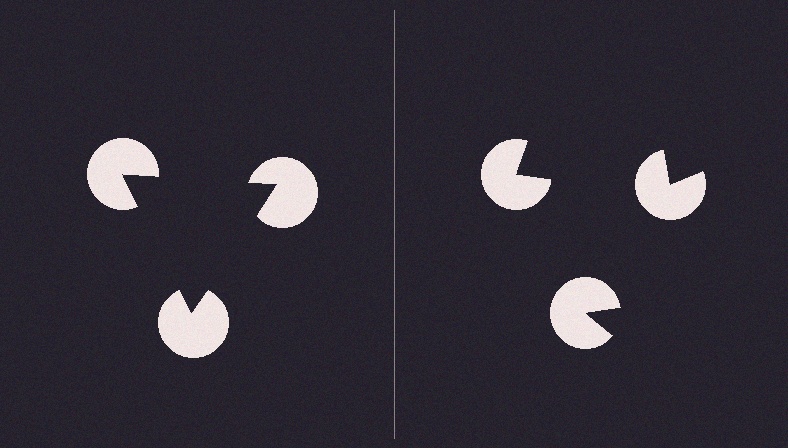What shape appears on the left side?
An illusory triangle.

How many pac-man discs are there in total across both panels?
6 — 3 on each side.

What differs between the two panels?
The pac-man discs are positioned identically on both sides; only the wedge orientations differ. On the left they align to a triangle; on the right they are misaligned.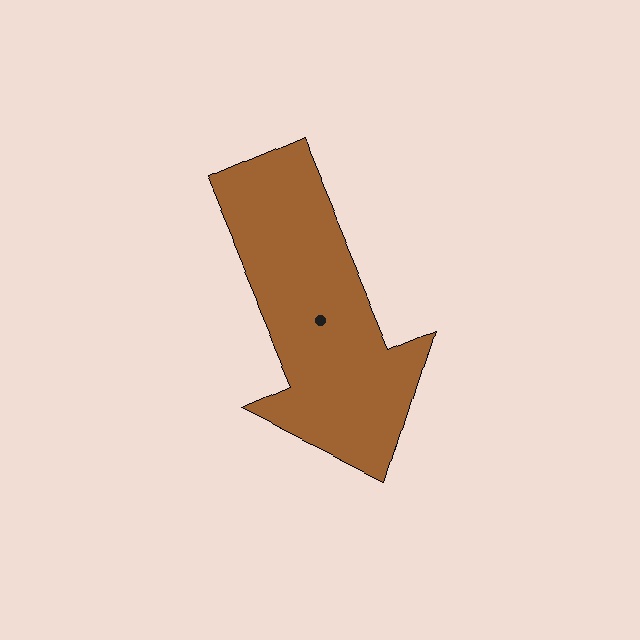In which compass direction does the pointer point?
Southeast.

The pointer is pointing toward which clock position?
Roughly 5 o'clock.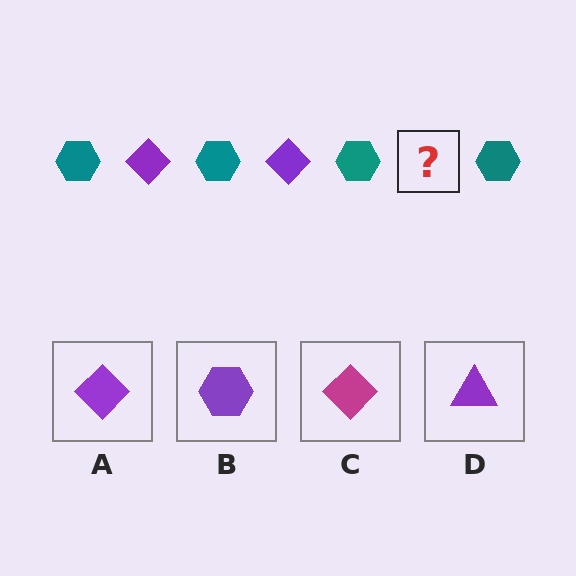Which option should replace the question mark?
Option A.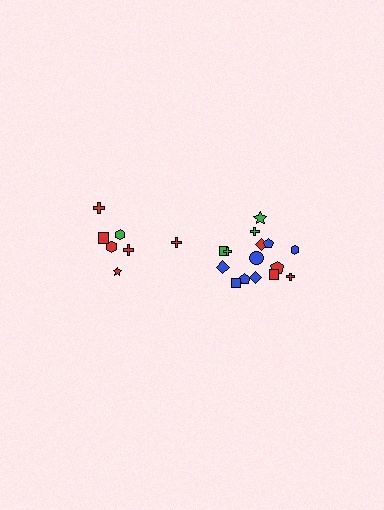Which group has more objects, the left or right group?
The right group.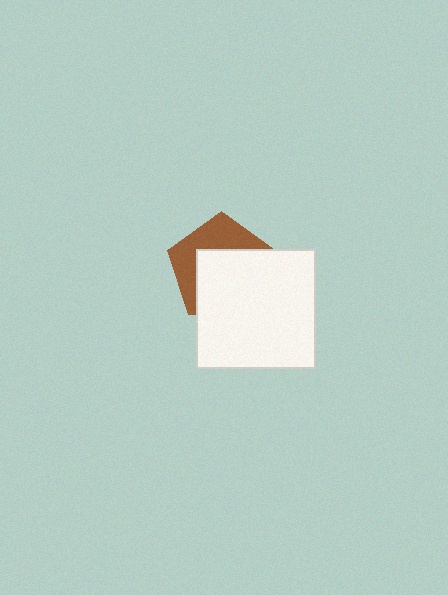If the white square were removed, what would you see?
You would see the complete brown pentagon.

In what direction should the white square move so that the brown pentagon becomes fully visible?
The white square should move toward the lower-right. That is the shortest direction to clear the overlap and leave the brown pentagon fully visible.